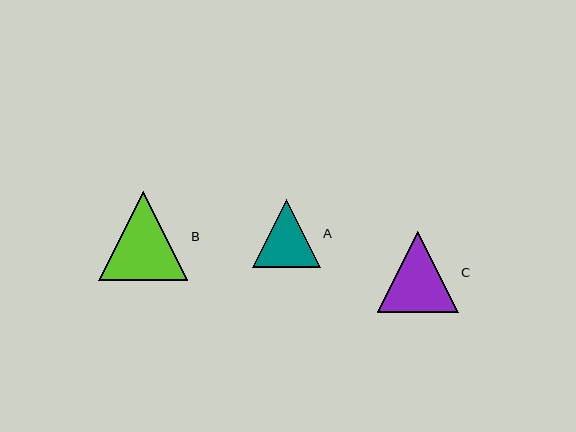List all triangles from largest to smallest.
From largest to smallest: B, C, A.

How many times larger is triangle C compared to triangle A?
Triangle C is approximately 1.2 times the size of triangle A.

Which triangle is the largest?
Triangle B is the largest with a size of approximately 89 pixels.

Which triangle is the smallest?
Triangle A is the smallest with a size of approximately 68 pixels.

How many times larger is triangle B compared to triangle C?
Triangle B is approximately 1.1 times the size of triangle C.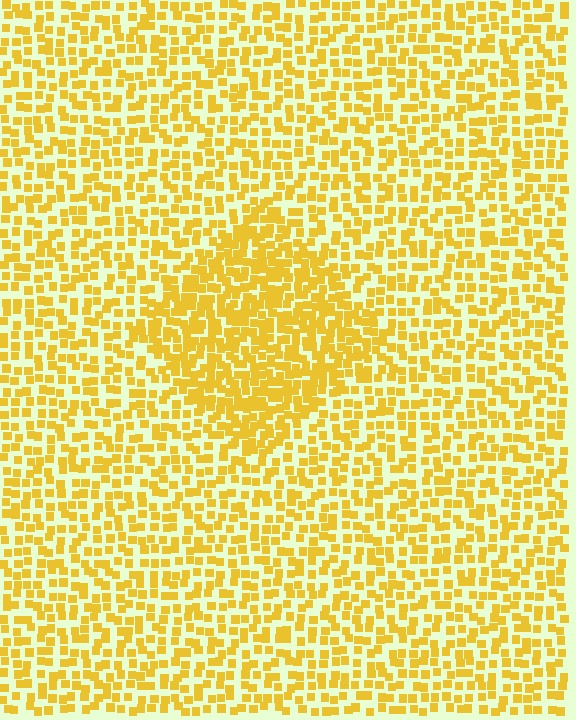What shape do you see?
I see a diamond.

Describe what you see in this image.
The image contains small yellow elements arranged at two different densities. A diamond-shaped region is visible where the elements are more densely packed than the surrounding area.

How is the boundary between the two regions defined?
The boundary is defined by a change in element density (approximately 1.7x ratio). All elements are the same color, size, and shape.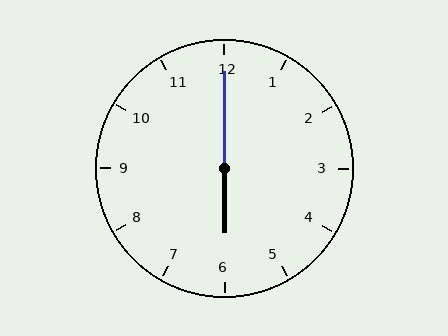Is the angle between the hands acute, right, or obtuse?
It is obtuse.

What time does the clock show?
6:00.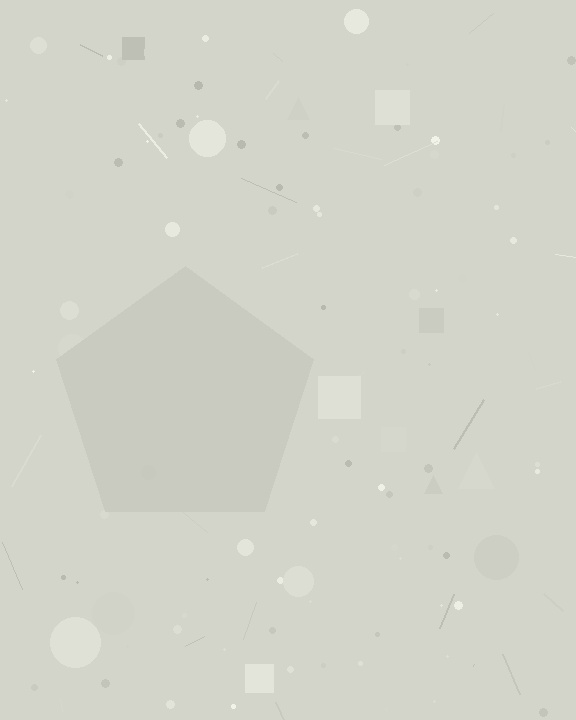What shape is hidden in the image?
A pentagon is hidden in the image.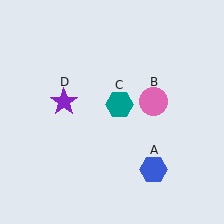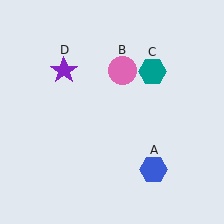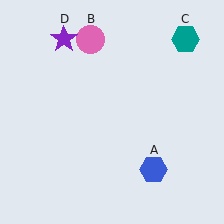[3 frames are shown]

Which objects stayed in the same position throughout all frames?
Blue hexagon (object A) remained stationary.